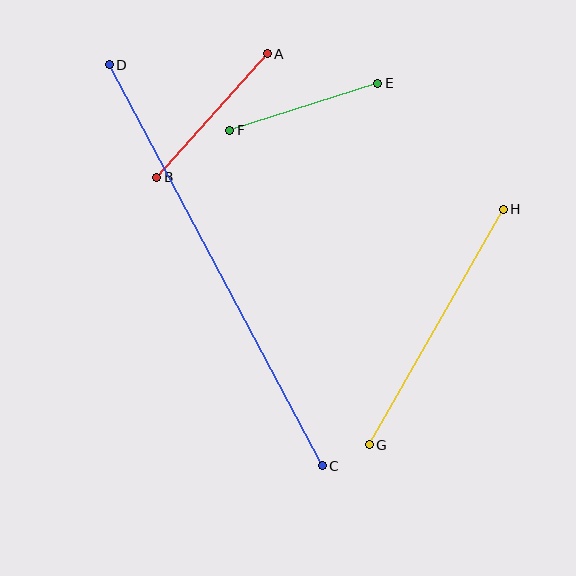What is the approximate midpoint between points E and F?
The midpoint is at approximately (304, 107) pixels.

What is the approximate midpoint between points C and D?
The midpoint is at approximately (216, 265) pixels.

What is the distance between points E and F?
The distance is approximately 156 pixels.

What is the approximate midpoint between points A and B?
The midpoint is at approximately (212, 116) pixels.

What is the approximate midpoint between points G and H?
The midpoint is at approximately (436, 327) pixels.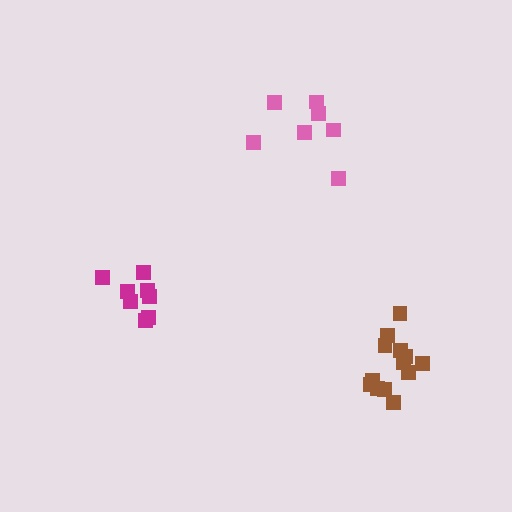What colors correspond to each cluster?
The clusters are colored: pink, brown, magenta.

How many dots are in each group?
Group 1: 7 dots, Group 2: 13 dots, Group 3: 8 dots (28 total).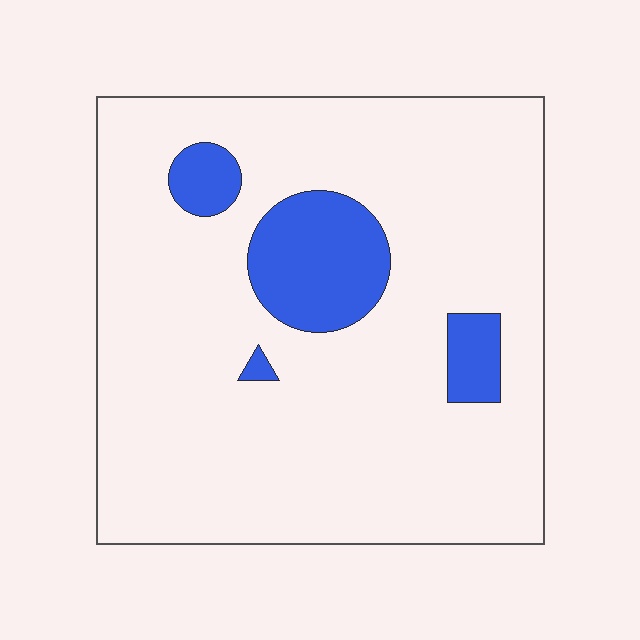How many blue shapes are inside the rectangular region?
4.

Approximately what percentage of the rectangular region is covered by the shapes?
Approximately 15%.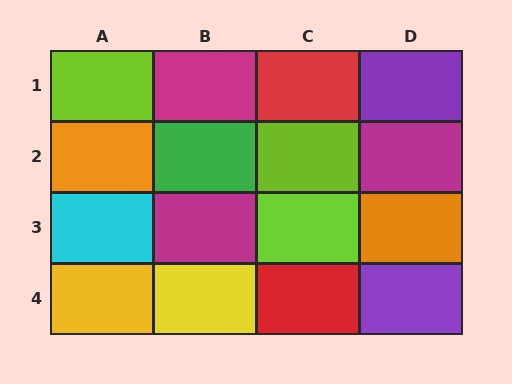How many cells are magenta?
3 cells are magenta.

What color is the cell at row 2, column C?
Lime.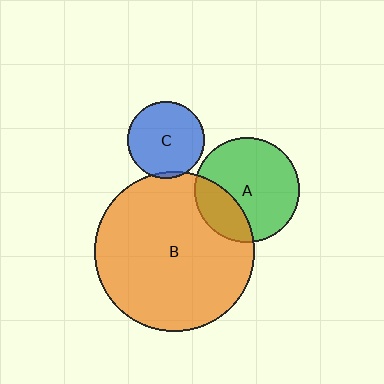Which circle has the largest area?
Circle B (orange).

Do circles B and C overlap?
Yes.